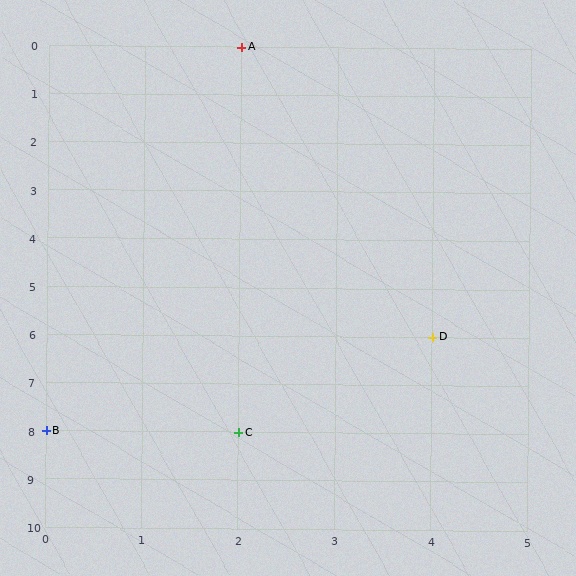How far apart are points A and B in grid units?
Points A and B are 2 columns and 8 rows apart (about 8.2 grid units diagonally).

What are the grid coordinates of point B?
Point B is at grid coordinates (0, 8).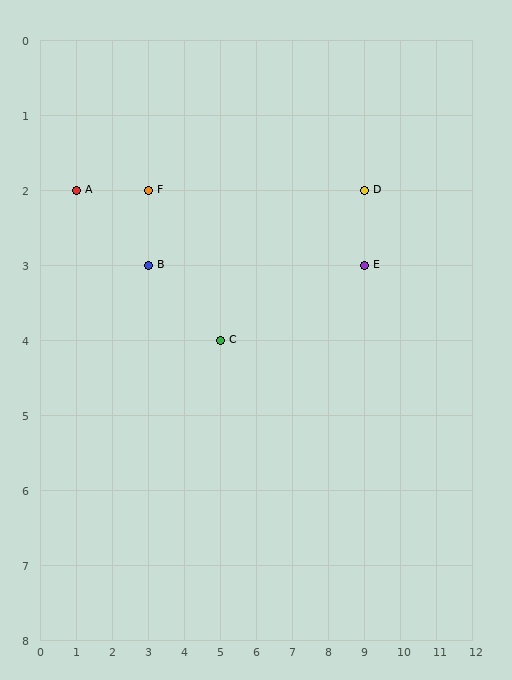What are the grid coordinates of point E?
Point E is at grid coordinates (9, 3).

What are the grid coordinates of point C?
Point C is at grid coordinates (5, 4).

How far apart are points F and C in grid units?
Points F and C are 2 columns and 2 rows apart (about 2.8 grid units diagonally).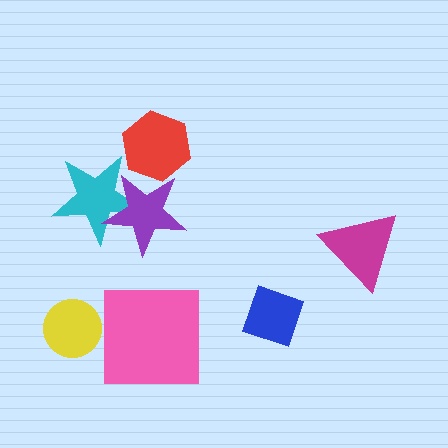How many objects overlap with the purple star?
2 objects overlap with the purple star.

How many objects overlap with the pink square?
0 objects overlap with the pink square.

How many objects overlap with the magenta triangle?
0 objects overlap with the magenta triangle.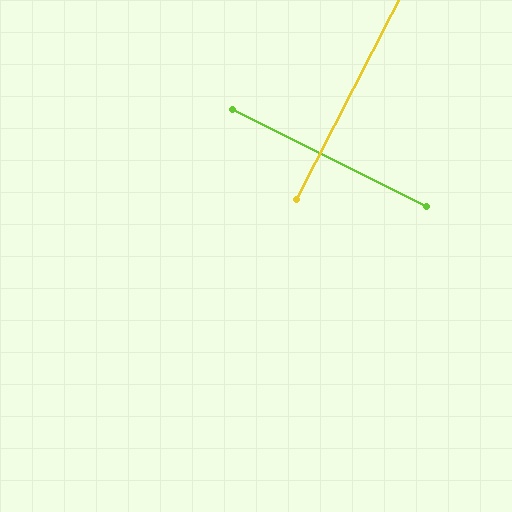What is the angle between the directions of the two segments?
Approximately 89 degrees.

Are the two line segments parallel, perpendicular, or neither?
Perpendicular — they meet at approximately 89°.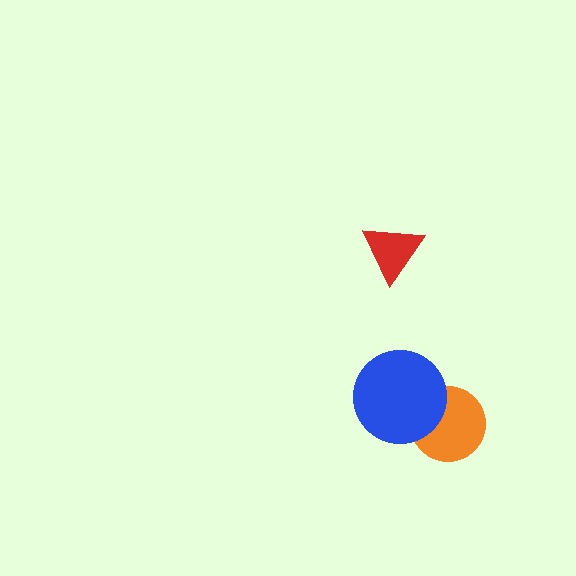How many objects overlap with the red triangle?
0 objects overlap with the red triangle.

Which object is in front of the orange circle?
The blue circle is in front of the orange circle.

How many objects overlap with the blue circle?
1 object overlaps with the blue circle.